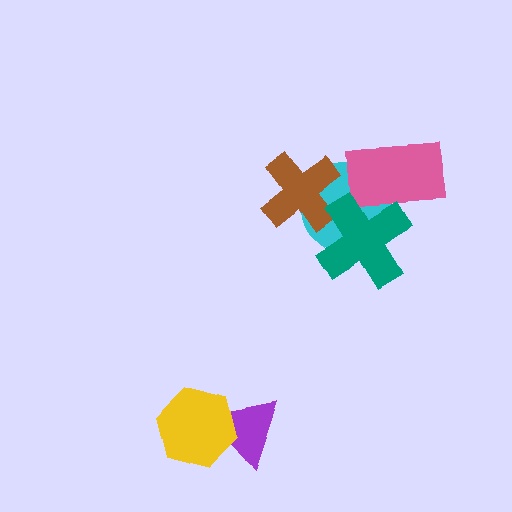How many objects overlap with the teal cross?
3 objects overlap with the teal cross.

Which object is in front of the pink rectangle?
The teal cross is in front of the pink rectangle.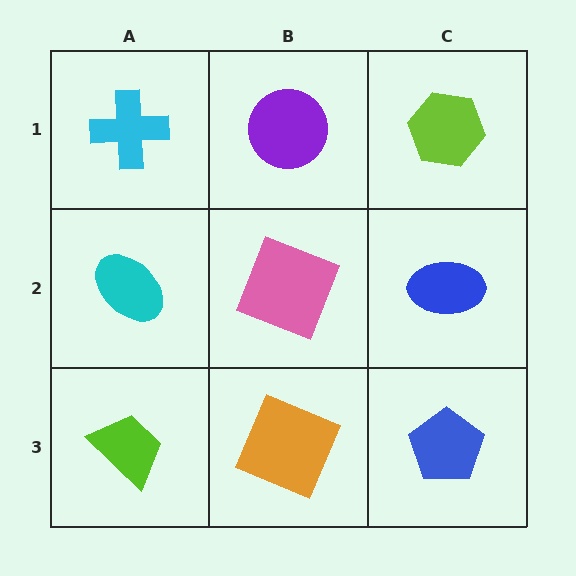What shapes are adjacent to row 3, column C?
A blue ellipse (row 2, column C), an orange square (row 3, column B).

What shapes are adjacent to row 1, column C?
A blue ellipse (row 2, column C), a purple circle (row 1, column B).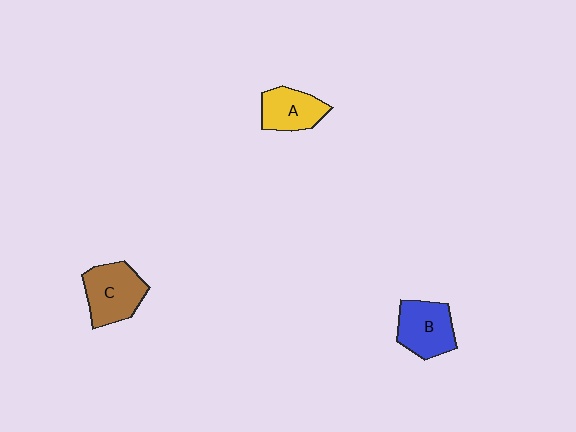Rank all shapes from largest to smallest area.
From largest to smallest: C (brown), B (blue), A (yellow).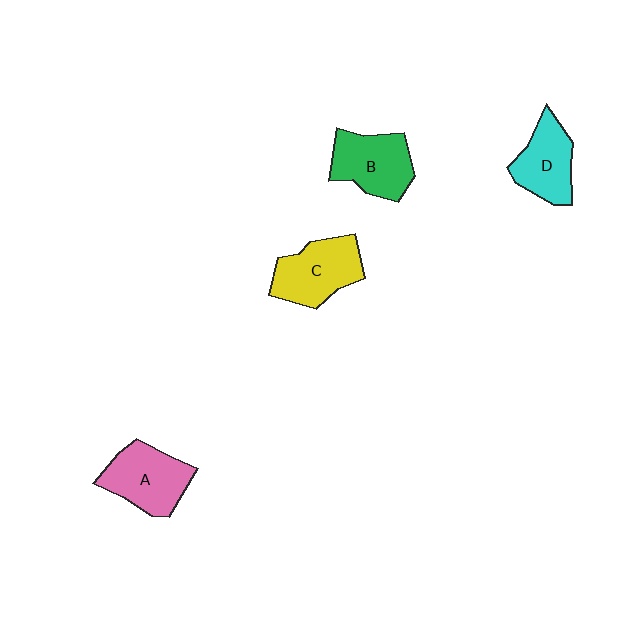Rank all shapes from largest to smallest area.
From largest to smallest: C (yellow), A (pink), B (green), D (cyan).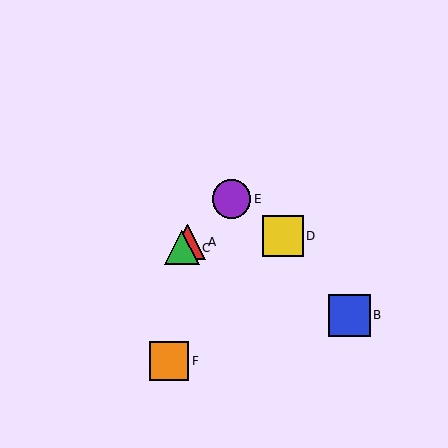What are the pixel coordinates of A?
Object A is at (187, 242).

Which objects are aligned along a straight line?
Objects A, C, E are aligned along a straight line.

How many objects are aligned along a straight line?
3 objects (A, C, E) are aligned along a straight line.